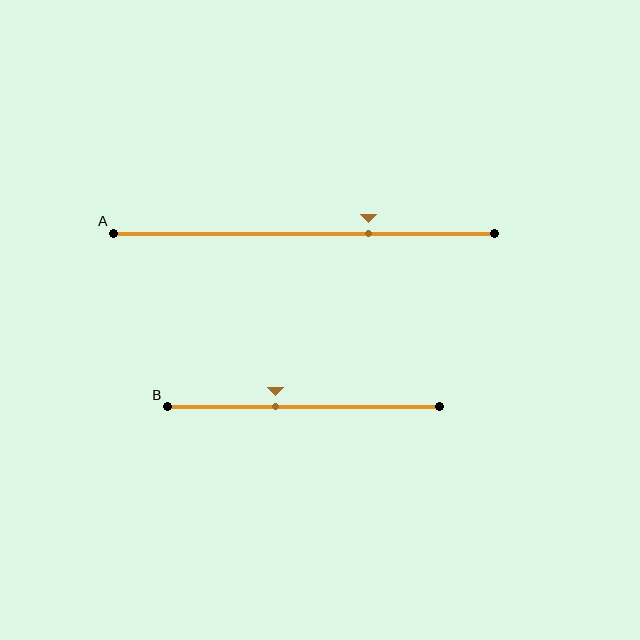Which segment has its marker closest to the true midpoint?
Segment B has its marker closest to the true midpoint.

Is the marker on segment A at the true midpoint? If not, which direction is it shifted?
No, the marker on segment A is shifted to the right by about 17% of the segment length.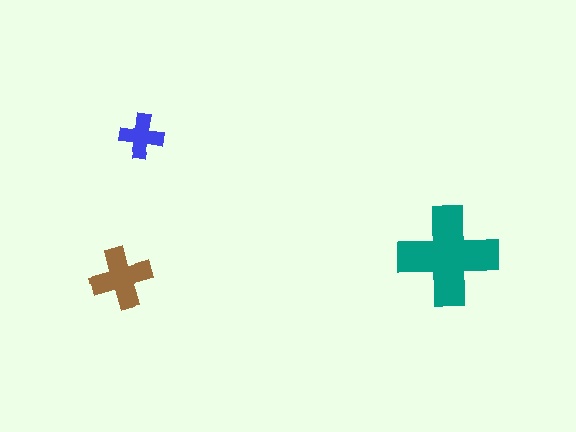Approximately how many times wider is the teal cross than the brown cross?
About 1.5 times wider.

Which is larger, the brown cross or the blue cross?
The brown one.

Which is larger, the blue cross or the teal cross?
The teal one.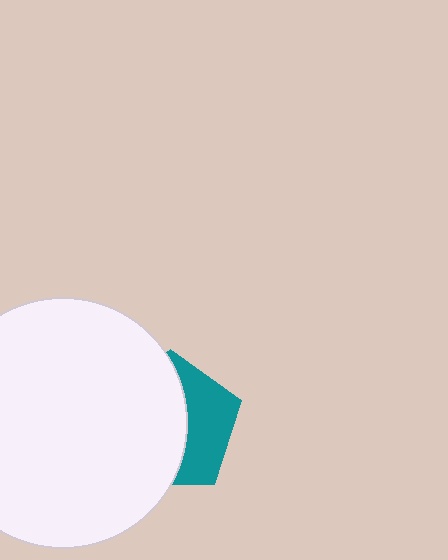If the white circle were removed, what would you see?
You would see the complete teal pentagon.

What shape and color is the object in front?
The object in front is a white circle.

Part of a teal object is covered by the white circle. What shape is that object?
It is a pentagon.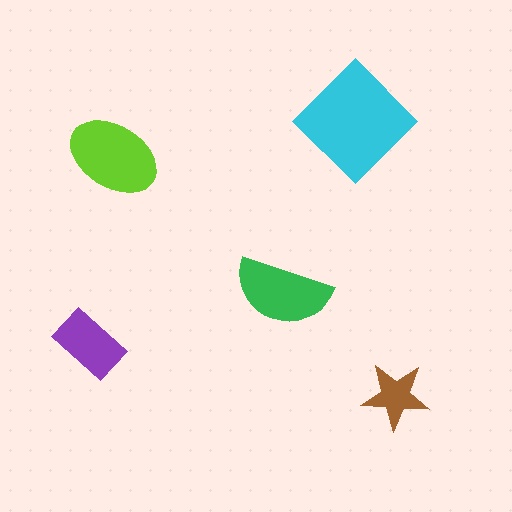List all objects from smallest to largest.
The brown star, the purple rectangle, the green semicircle, the lime ellipse, the cyan diamond.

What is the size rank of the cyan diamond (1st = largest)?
1st.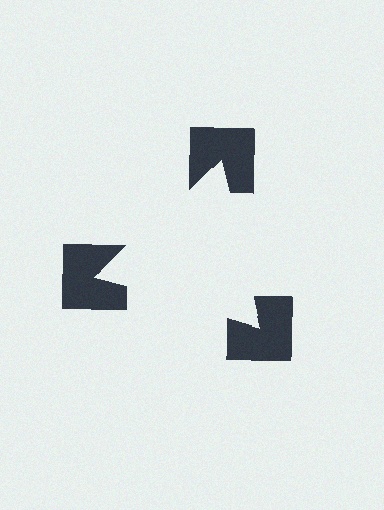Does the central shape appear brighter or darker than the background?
It typically appears slightly brighter than the background, even though no actual brightness change is drawn.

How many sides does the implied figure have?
3 sides.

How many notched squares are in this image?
There are 3 — one at each vertex of the illusory triangle.